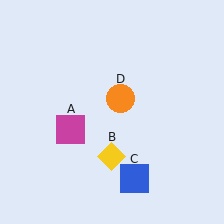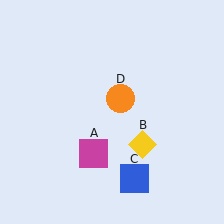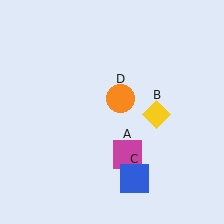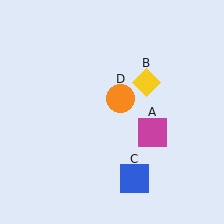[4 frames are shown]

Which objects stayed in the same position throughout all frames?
Blue square (object C) and orange circle (object D) remained stationary.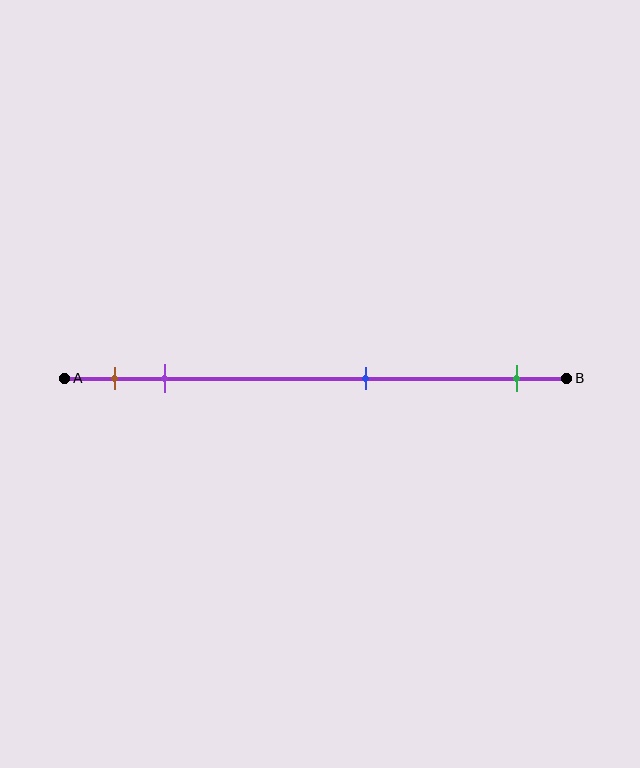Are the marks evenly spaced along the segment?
No, the marks are not evenly spaced.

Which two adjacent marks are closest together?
The brown and purple marks are the closest adjacent pair.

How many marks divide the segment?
There are 4 marks dividing the segment.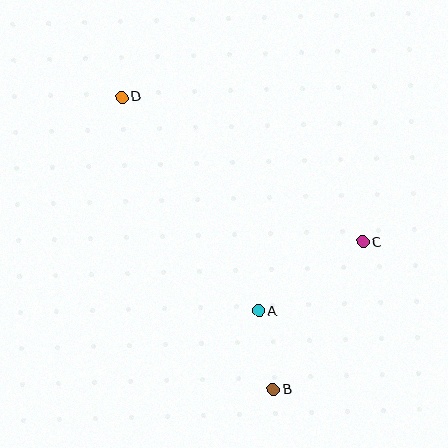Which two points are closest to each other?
Points A and B are closest to each other.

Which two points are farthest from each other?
Points B and D are farthest from each other.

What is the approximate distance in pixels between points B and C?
The distance between B and C is approximately 173 pixels.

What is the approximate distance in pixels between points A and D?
The distance between A and D is approximately 254 pixels.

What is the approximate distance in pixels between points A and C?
The distance between A and C is approximately 125 pixels.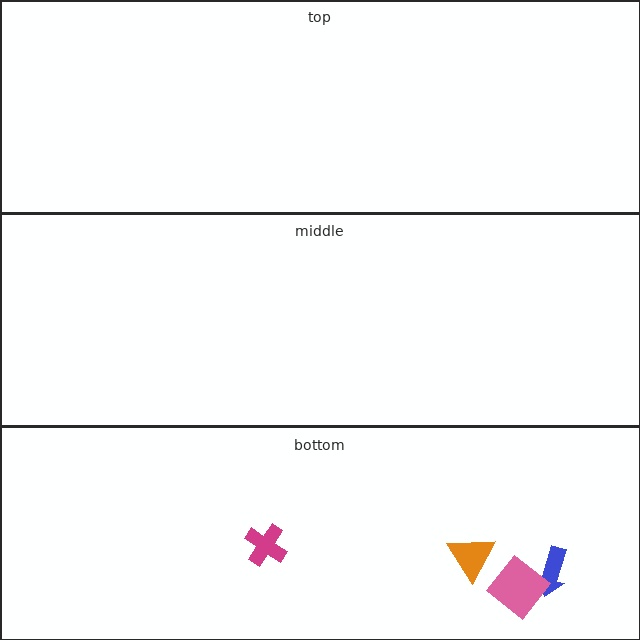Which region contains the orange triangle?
The bottom region.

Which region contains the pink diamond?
The bottom region.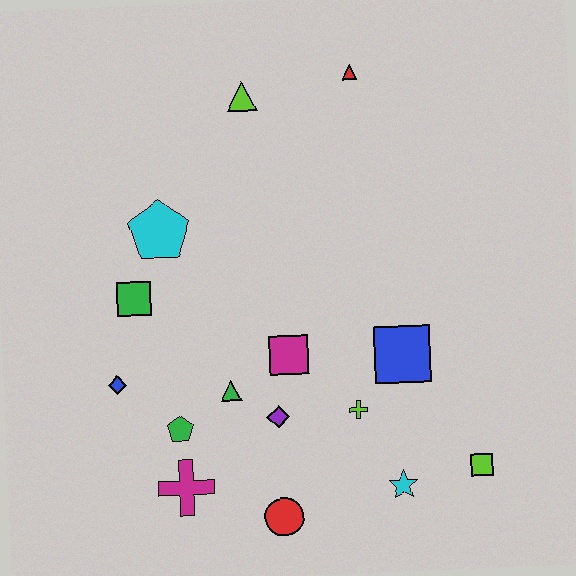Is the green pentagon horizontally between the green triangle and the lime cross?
No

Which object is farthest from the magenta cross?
The red triangle is farthest from the magenta cross.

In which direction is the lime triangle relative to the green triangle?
The lime triangle is above the green triangle.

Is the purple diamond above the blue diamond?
No